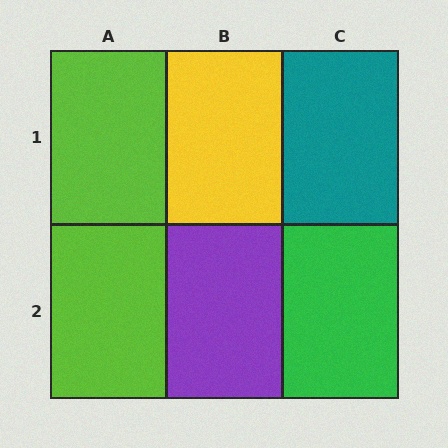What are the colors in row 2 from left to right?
Lime, purple, green.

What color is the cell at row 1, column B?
Yellow.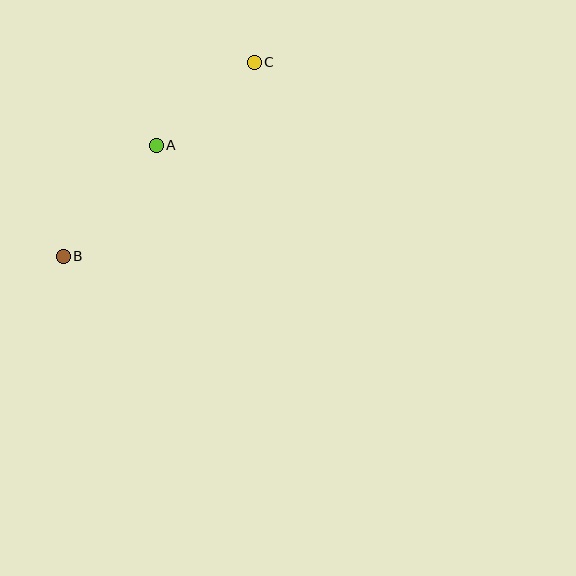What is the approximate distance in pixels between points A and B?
The distance between A and B is approximately 145 pixels.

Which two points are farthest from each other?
Points B and C are farthest from each other.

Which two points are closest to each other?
Points A and C are closest to each other.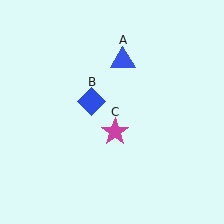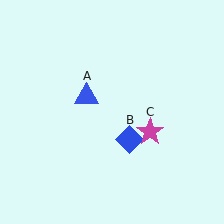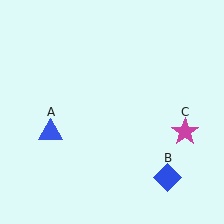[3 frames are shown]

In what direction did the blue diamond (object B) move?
The blue diamond (object B) moved down and to the right.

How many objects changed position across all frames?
3 objects changed position: blue triangle (object A), blue diamond (object B), magenta star (object C).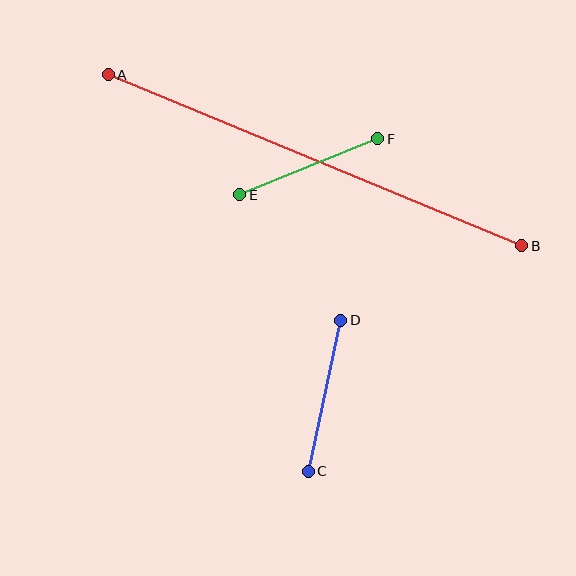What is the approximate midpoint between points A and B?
The midpoint is at approximately (315, 160) pixels.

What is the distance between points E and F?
The distance is approximately 149 pixels.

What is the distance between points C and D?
The distance is approximately 154 pixels.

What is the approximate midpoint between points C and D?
The midpoint is at approximately (324, 396) pixels.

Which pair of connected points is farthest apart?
Points A and B are farthest apart.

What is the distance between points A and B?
The distance is approximately 448 pixels.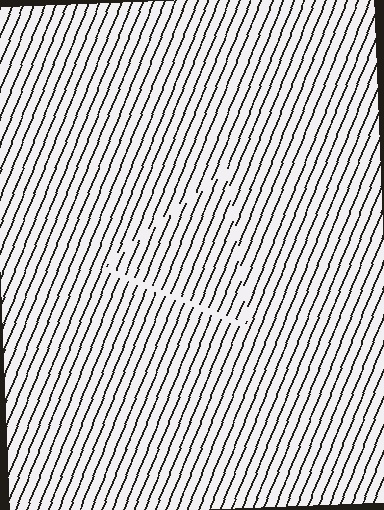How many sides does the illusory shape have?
3 sides — the line-ends trace a triangle.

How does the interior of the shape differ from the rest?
The interior of the shape contains the same grating, shifted by half a period — the contour is defined by the phase discontinuity where line-ends from the inner and outer gratings abut.